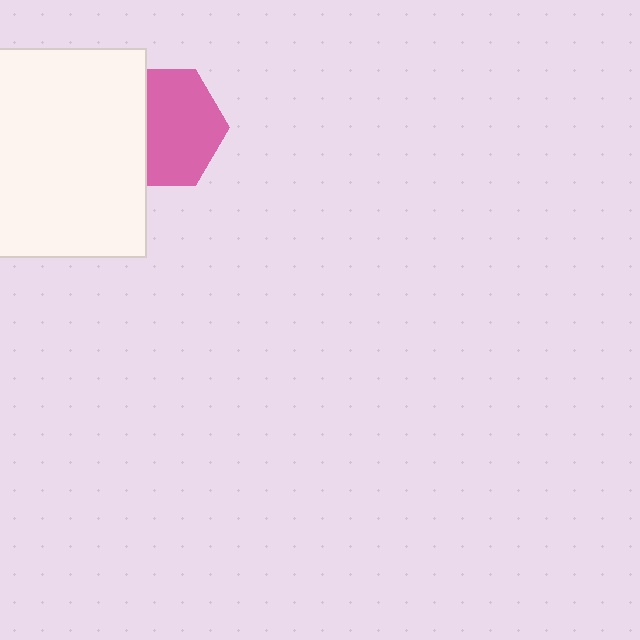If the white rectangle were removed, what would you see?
You would see the complete pink hexagon.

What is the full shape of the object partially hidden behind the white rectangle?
The partially hidden object is a pink hexagon.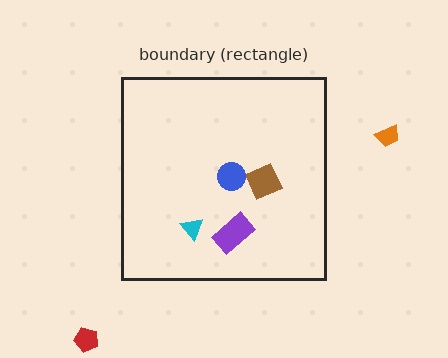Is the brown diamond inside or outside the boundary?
Inside.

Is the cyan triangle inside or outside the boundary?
Inside.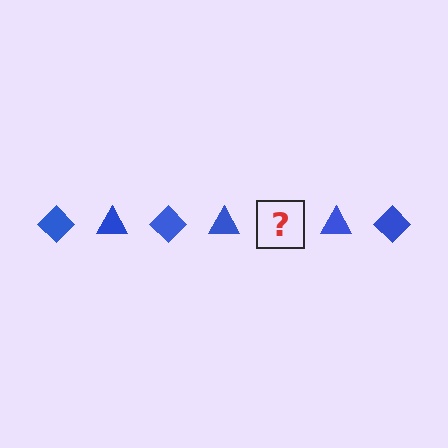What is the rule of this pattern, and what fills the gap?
The rule is that the pattern cycles through diamond, triangle shapes in blue. The gap should be filled with a blue diamond.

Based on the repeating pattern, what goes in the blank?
The blank should be a blue diamond.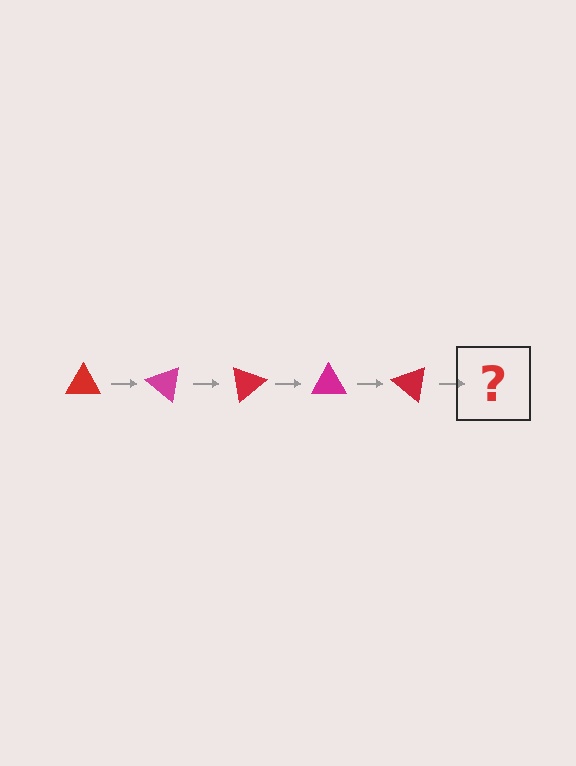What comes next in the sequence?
The next element should be a magenta triangle, rotated 200 degrees from the start.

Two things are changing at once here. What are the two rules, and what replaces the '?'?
The two rules are that it rotates 40 degrees each step and the color cycles through red and magenta. The '?' should be a magenta triangle, rotated 200 degrees from the start.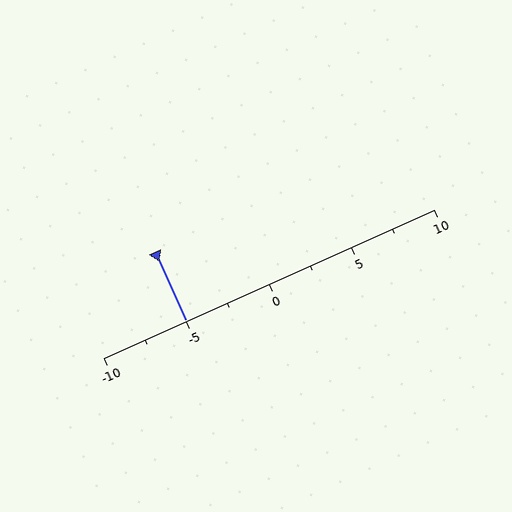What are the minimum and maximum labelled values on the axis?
The axis runs from -10 to 10.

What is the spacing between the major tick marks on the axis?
The major ticks are spaced 5 apart.